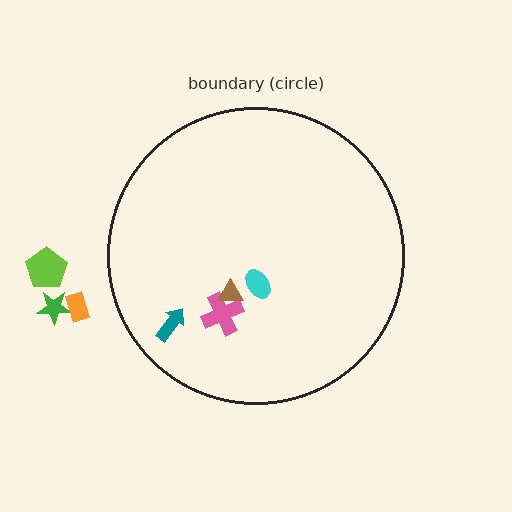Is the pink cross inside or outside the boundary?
Inside.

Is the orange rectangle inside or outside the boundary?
Outside.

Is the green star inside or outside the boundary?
Outside.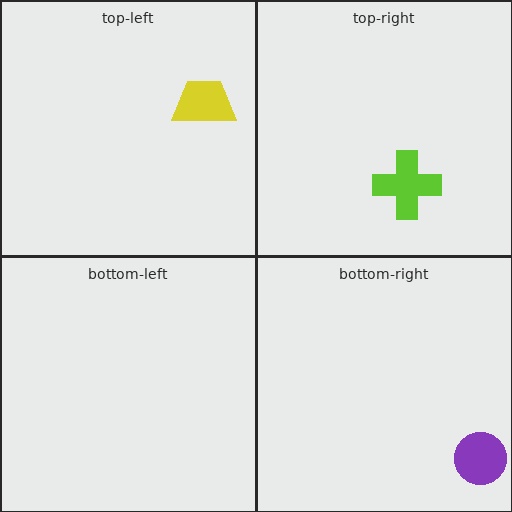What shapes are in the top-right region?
The lime cross.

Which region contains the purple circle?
The bottom-right region.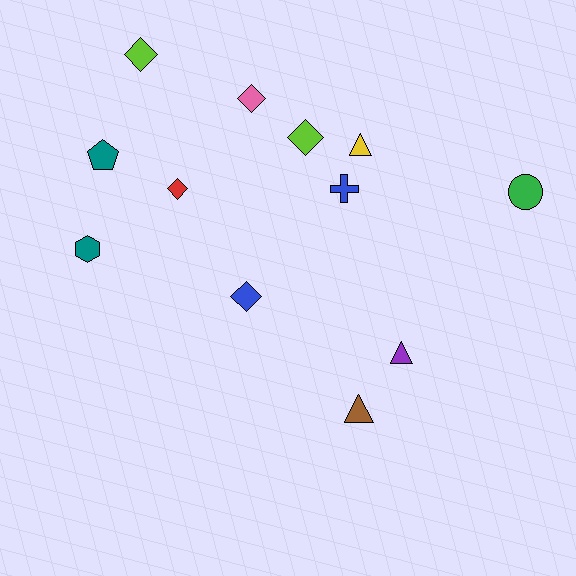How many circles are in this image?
There is 1 circle.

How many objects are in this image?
There are 12 objects.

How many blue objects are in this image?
There are 2 blue objects.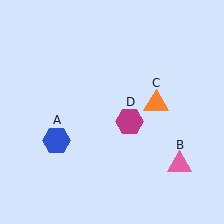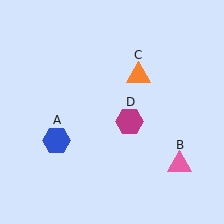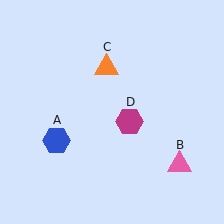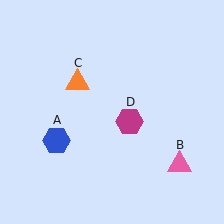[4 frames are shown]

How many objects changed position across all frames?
1 object changed position: orange triangle (object C).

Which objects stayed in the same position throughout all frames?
Blue hexagon (object A) and pink triangle (object B) and magenta hexagon (object D) remained stationary.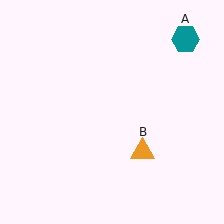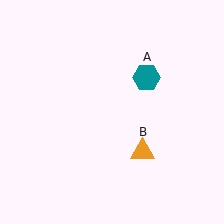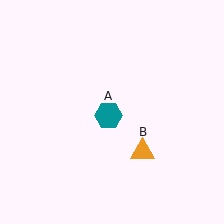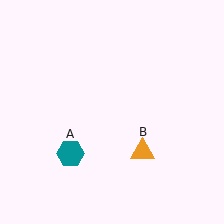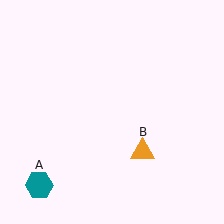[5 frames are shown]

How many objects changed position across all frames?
1 object changed position: teal hexagon (object A).